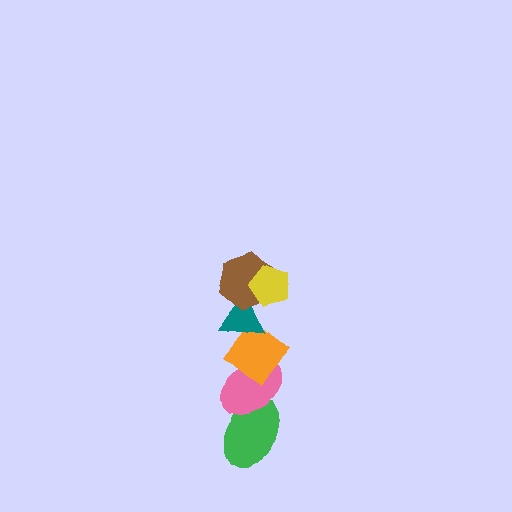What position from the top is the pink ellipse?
The pink ellipse is 5th from the top.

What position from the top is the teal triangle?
The teal triangle is 3rd from the top.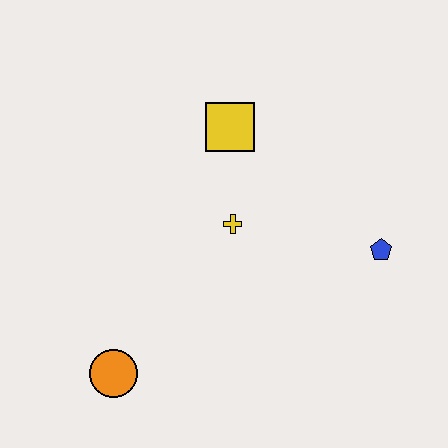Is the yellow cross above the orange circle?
Yes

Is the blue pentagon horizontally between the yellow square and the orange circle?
No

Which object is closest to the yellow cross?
The yellow square is closest to the yellow cross.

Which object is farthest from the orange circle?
The blue pentagon is farthest from the orange circle.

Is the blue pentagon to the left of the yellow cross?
No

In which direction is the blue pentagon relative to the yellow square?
The blue pentagon is to the right of the yellow square.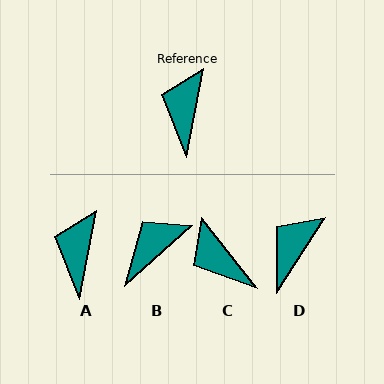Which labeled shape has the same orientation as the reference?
A.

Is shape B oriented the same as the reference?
No, it is off by about 37 degrees.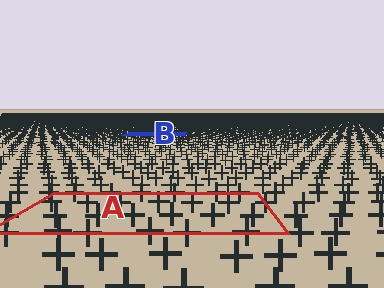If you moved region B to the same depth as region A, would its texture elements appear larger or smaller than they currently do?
They would appear larger. At a closer depth, the same texture elements are projected at a bigger on-screen size.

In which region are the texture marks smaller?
The texture marks are smaller in region B, because it is farther away.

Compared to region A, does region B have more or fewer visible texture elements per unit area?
Region B has more texture elements per unit area — they are packed more densely because it is farther away.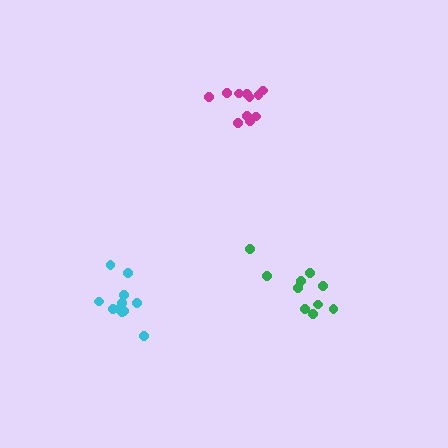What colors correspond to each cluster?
The clusters are colored: green, magenta, cyan.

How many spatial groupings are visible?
There are 3 spatial groupings.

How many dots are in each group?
Group 1: 10 dots, Group 2: 11 dots, Group 3: 11 dots (32 total).